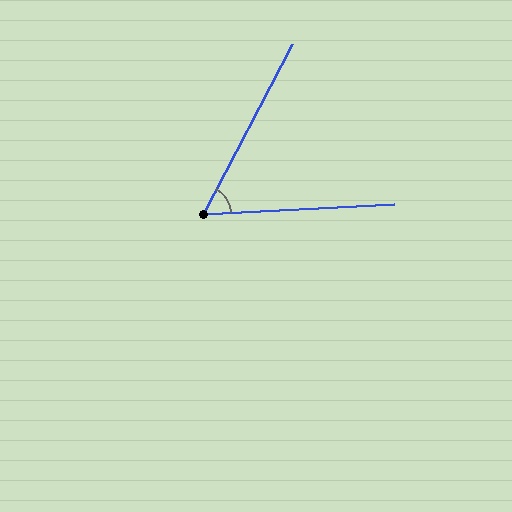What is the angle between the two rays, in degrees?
Approximately 59 degrees.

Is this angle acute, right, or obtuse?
It is acute.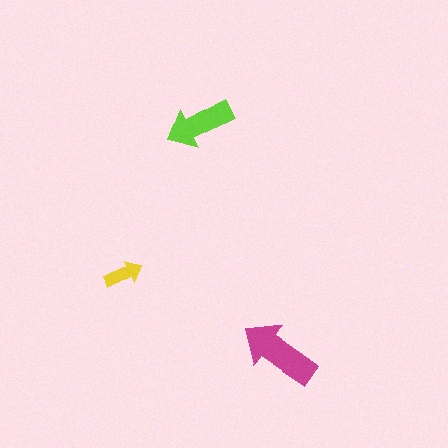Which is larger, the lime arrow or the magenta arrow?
The magenta one.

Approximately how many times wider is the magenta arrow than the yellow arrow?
About 2 times wider.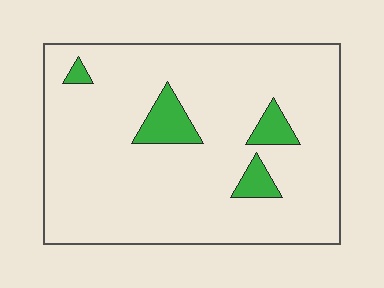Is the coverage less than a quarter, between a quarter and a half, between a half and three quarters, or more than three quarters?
Less than a quarter.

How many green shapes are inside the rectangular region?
4.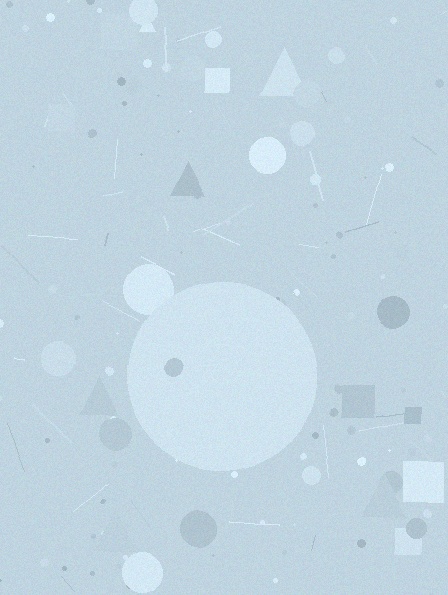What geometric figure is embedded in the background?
A circle is embedded in the background.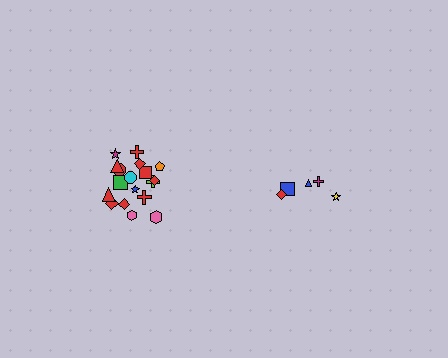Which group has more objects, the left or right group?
The left group.